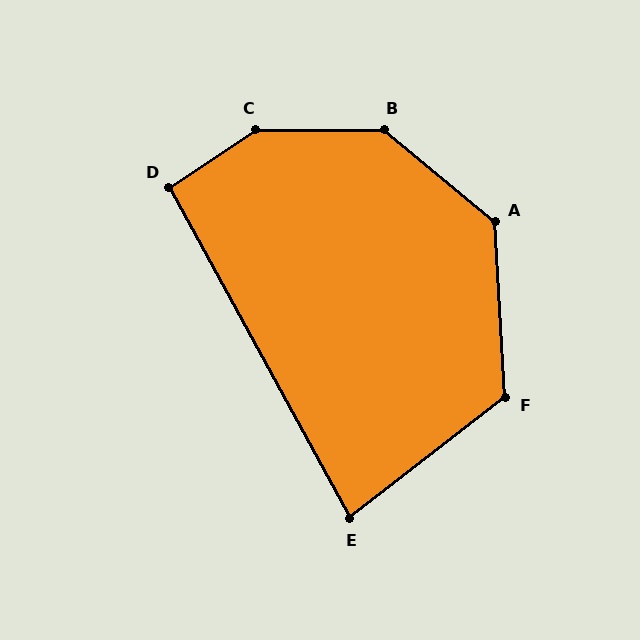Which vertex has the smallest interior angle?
E, at approximately 81 degrees.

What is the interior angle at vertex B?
Approximately 140 degrees (obtuse).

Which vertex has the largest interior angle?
C, at approximately 146 degrees.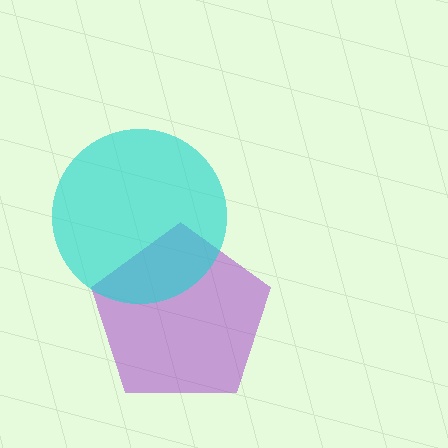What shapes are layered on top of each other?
The layered shapes are: a purple pentagon, a cyan circle.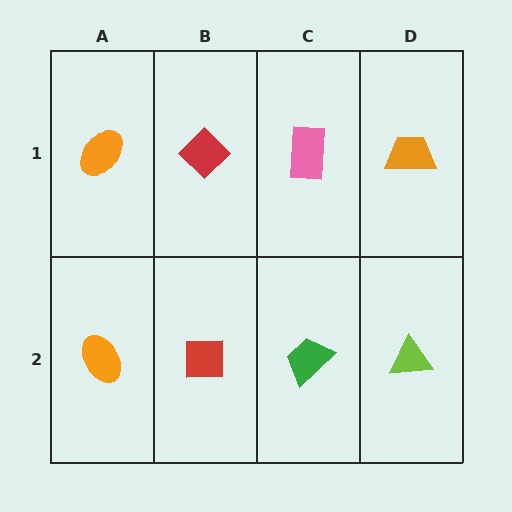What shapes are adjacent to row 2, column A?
An orange ellipse (row 1, column A), a red square (row 2, column B).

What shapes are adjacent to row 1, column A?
An orange ellipse (row 2, column A), a red diamond (row 1, column B).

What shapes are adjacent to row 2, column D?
An orange trapezoid (row 1, column D), a green trapezoid (row 2, column C).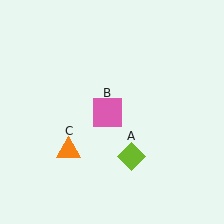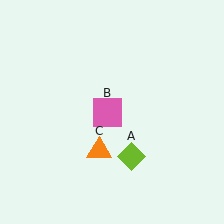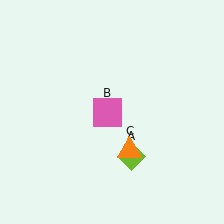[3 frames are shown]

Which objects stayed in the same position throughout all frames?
Lime diamond (object A) and pink square (object B) remained stationary.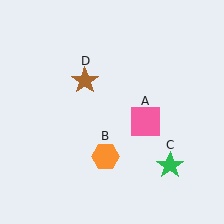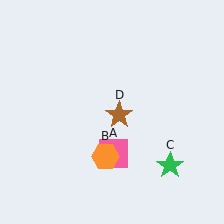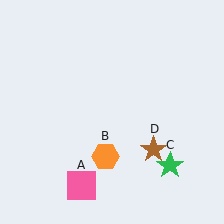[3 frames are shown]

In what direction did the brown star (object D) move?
The brown star (object D) moved down and to the right.